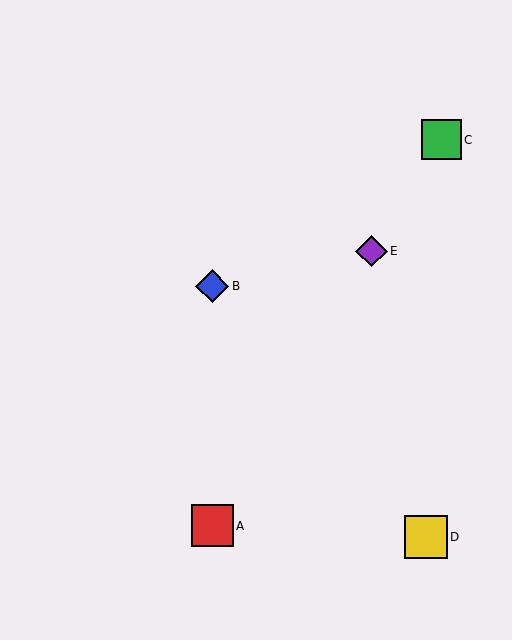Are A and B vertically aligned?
Yes, both are at x≈212.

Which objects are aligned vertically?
Objects A, B are aligned vertically.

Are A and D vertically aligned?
No, A is at x≈212 and D is at x≈426.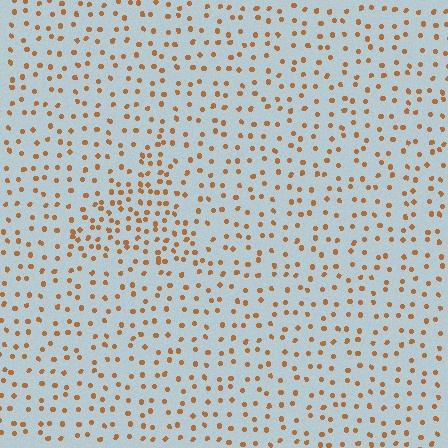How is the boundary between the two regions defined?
The boundary is defined by a change in element density (approximately 1.8x ratio). All elements are the same color, size, and shape.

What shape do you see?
I see a triangle.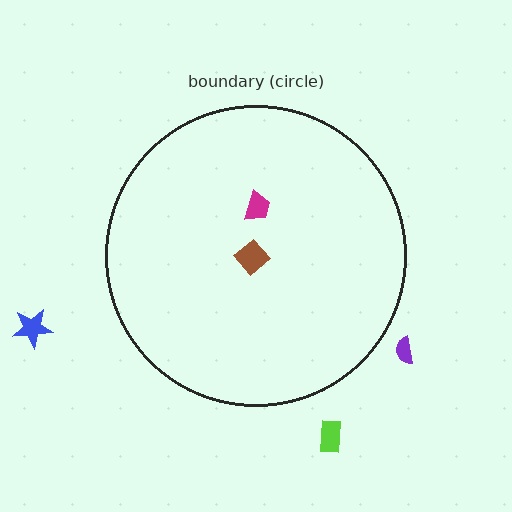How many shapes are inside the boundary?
2 inside, 3 outside.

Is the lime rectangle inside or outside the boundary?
Outside.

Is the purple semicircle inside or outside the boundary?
Outside.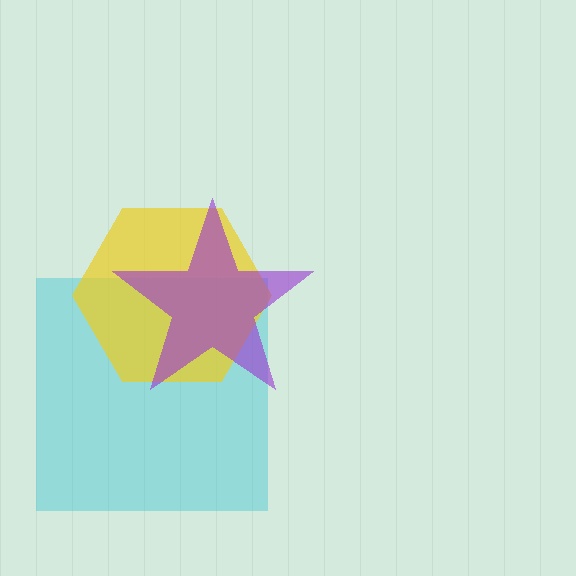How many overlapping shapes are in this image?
There are 3 overlapping shapes in the image.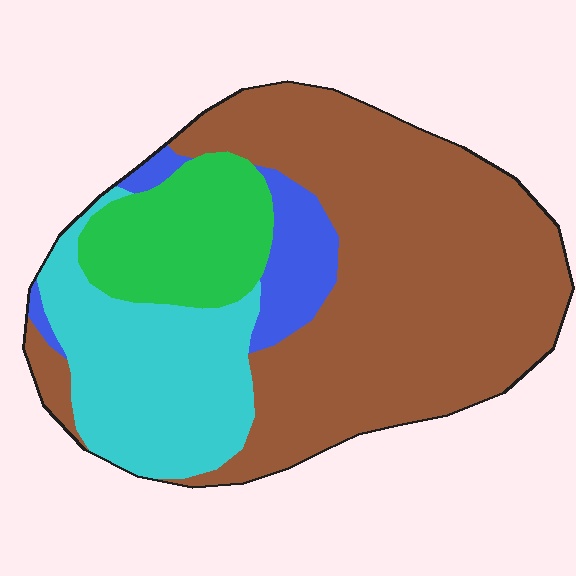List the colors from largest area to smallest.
From largest to smallest: brown, cyan, green, blue.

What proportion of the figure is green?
Green takes up about one eighth (1/8) of the figure.